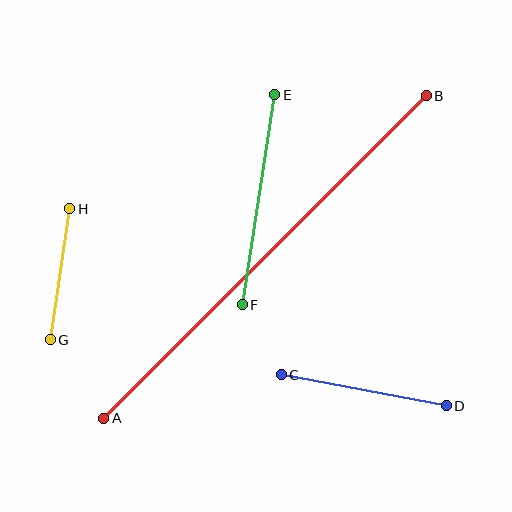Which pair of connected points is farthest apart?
Points A and B are farthest apart.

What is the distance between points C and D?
The distance is approximately 168 pixels.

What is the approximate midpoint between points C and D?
The midpoint is at approximately (364, 390) pixels.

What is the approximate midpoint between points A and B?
The midpoint is at approximately (265, 257) pixels.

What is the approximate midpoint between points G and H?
The midpoint is at approximately (60, 274) pixels.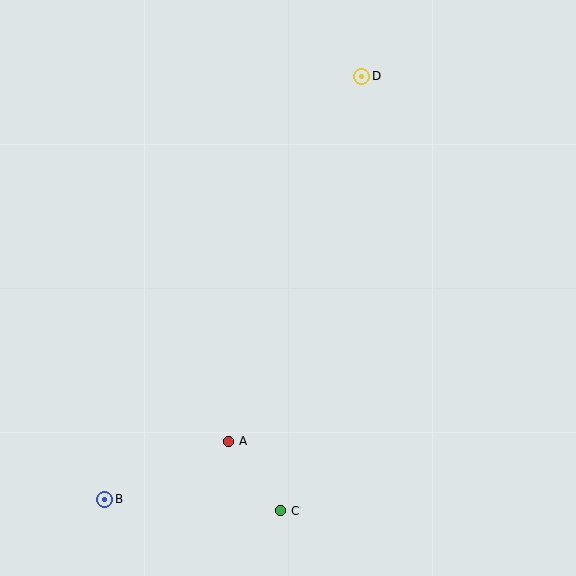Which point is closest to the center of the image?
Point A at (229, 441) is closest to the center.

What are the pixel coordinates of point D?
Point D is at (362, 76).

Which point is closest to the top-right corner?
Point D is closest to the top-right corner.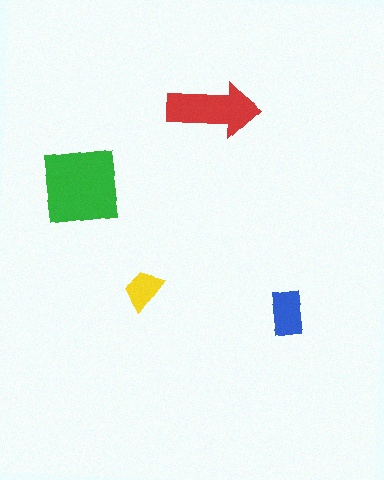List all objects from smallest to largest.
The yellow trapezoid, the blue rectangle, the red arrow, the green square.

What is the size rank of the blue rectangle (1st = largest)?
3rd.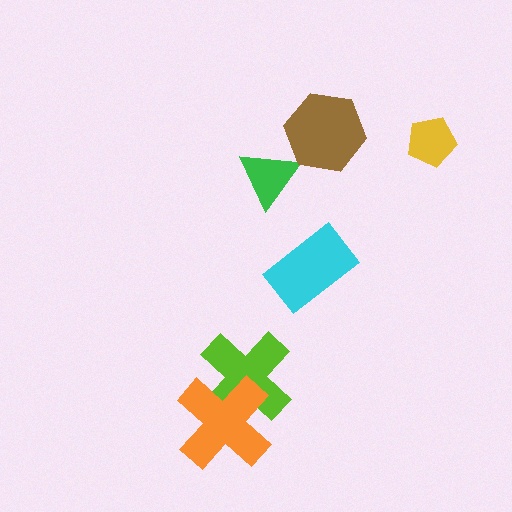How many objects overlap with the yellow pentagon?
0 objects overlap with the yellow pentagon.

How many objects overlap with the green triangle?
0 objects overlap with the green triangle.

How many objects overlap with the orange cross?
1 object overlaps with the orange cross.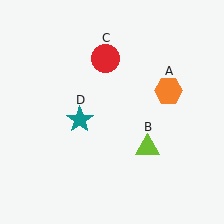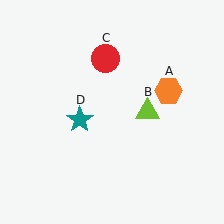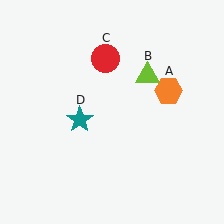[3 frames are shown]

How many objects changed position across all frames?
1 object changed position: lime triangle (object B).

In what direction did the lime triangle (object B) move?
The lime triangle (object B) moved up.